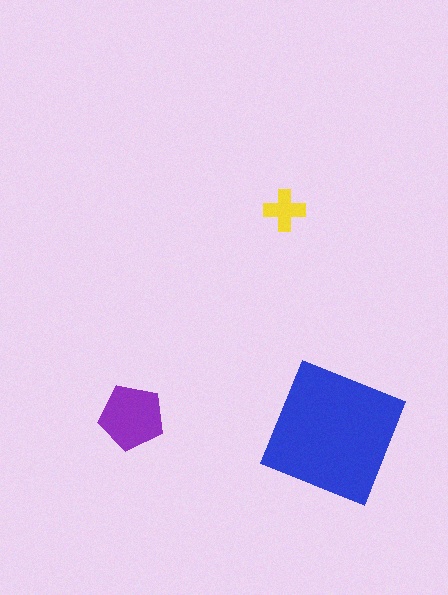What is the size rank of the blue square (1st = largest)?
1st.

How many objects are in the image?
There are 3 objects in the image.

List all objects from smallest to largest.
The yellow cross, the purple pentagon, the blue square.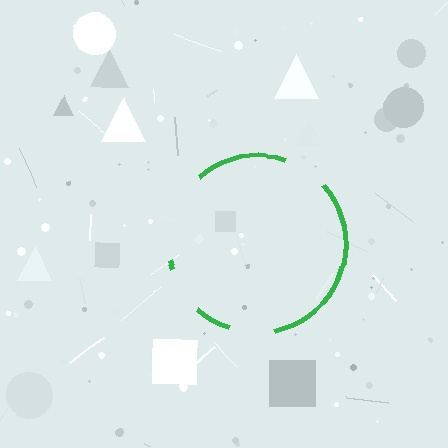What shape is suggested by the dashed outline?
The dashed outline suggests a circle.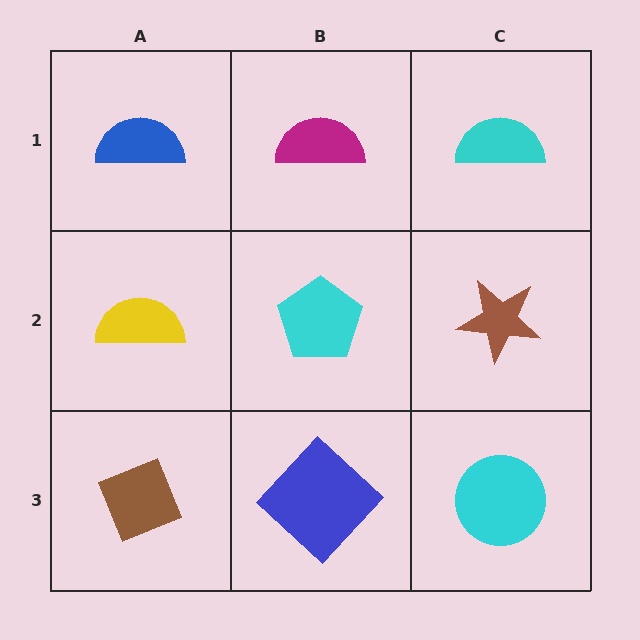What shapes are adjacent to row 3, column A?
A yellow semicircle (row 2, column A), a blue diamond (row 3, column B).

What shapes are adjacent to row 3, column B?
A cyan pentagon (row 2, column B), a brown diamond (row 3, column A), a cyan circle (row 3, column C).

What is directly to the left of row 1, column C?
A magenta semicircle.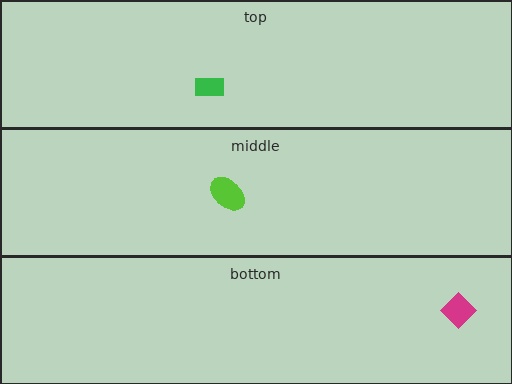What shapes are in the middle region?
The lime ellipse.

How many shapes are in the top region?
1.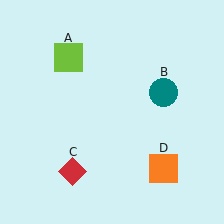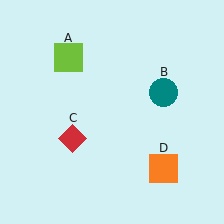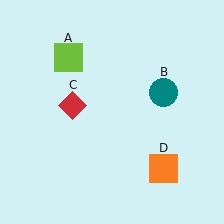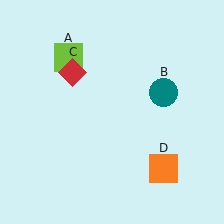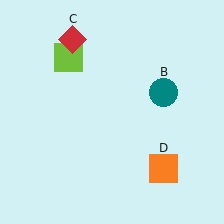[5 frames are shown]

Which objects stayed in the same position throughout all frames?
Lime square (object A) and teal circle (object B) and orange square (object D) remained stationary.